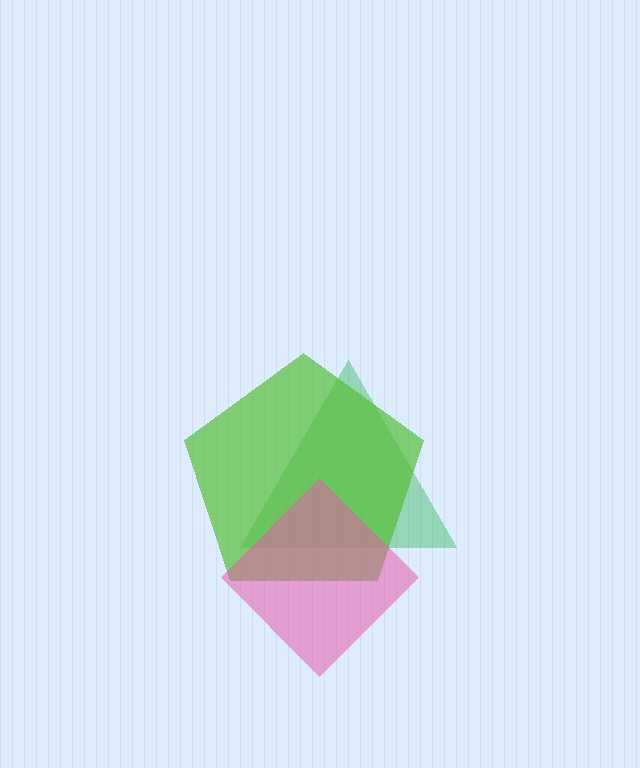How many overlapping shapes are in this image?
There are 3 overlapping shapes in the image.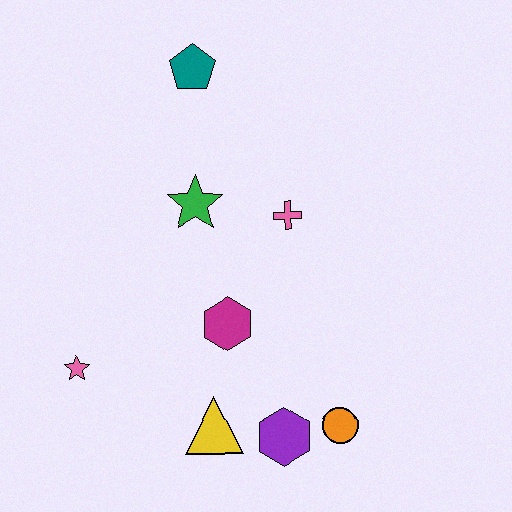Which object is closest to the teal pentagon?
The green star is closest to the teal pentagon.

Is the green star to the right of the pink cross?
No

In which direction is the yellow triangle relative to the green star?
The yellow triangle is below the green star.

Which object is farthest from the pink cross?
The pink star is farthest from the pink cross.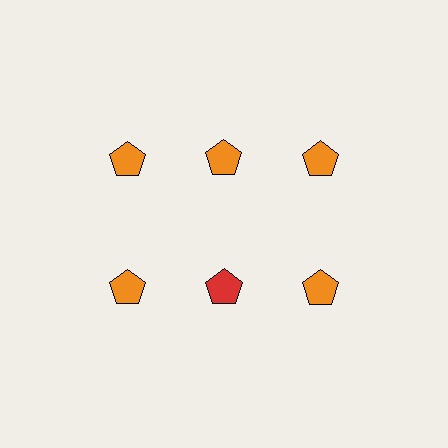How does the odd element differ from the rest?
It has a different color: red instead of orange.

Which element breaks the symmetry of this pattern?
The red pentagon in the second row, second from left column breaks the symmetry. All other shapes are orange pentagons.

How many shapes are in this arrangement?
There are 6 shapes arranged in a grid pattern.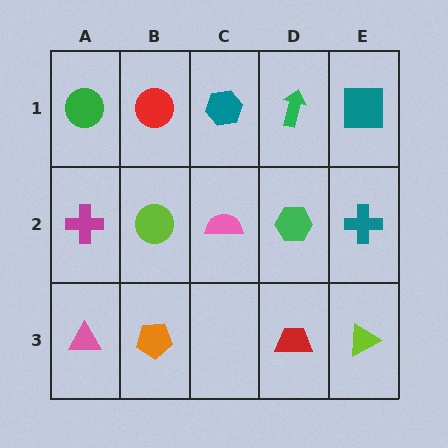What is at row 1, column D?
A green arrow.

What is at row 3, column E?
A lime triangle.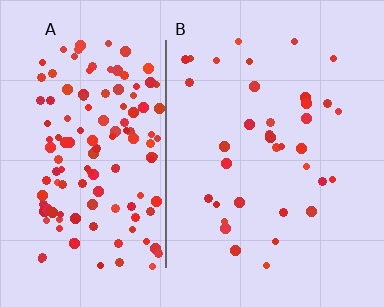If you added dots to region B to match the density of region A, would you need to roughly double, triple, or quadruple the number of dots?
Approximately quadruple.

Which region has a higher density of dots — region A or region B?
A (the left).